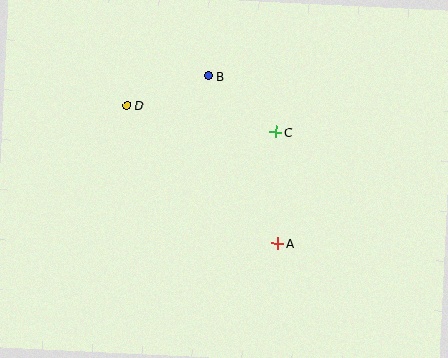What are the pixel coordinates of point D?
Point D is at (127, 106).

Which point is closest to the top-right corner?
Point C is closest to the top-right corner.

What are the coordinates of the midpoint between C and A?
The midpoint between C and A is at (277, 188).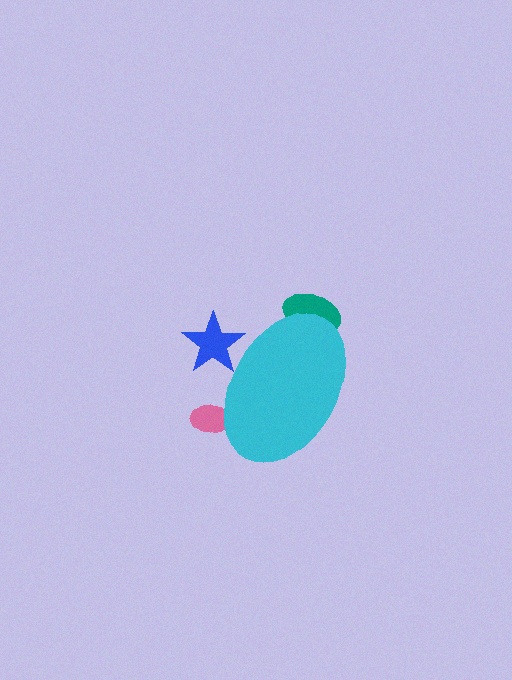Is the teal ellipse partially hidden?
Yes, the teal ellipse is partially hidden behind the cyan ellipse.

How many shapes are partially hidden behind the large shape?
3 shapes are partially hidden.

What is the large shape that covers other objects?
A cyan ellipse.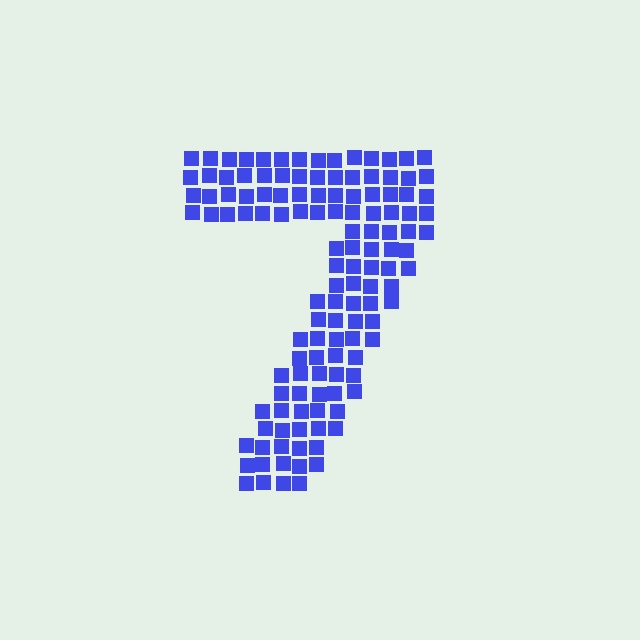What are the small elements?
The small elements are squares.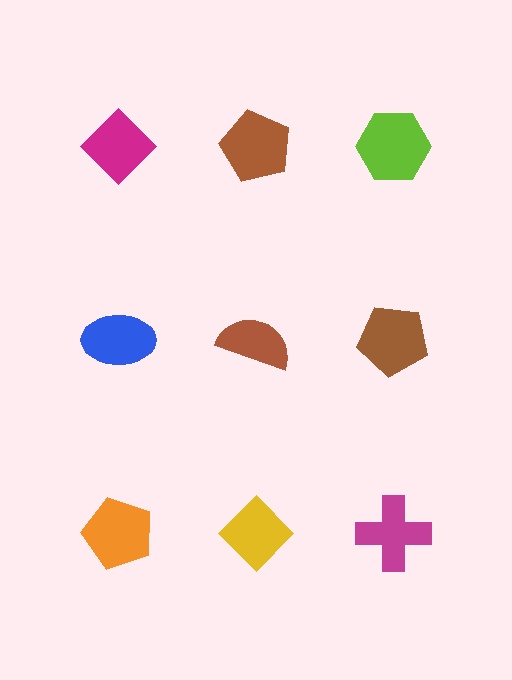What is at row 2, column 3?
A brown pentagon.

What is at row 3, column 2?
A yellow diamond.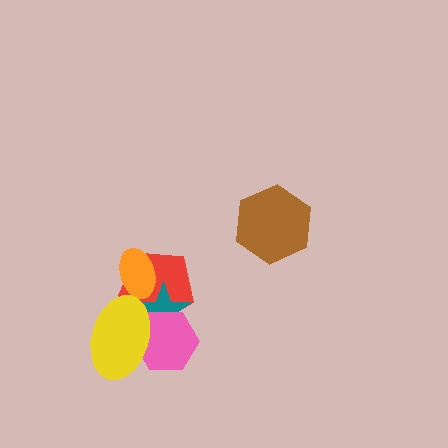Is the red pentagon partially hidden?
Yes, it is partially covered by another shape.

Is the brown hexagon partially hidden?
No, no other shape covers it.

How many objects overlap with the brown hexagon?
0 objects overlap with the brown hexagon.